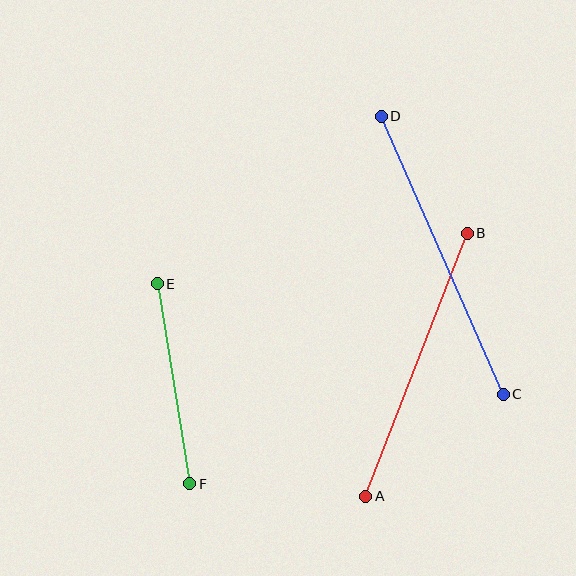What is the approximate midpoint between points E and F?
The midpoint is at approximately (173, 384) pixels.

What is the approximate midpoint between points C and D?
The midpoint is at approximately (442, 255) pixels.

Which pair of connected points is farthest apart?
Points C and D are farthest apart.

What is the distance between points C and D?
The distance is approximately 304 pixels.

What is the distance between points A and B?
The distance is approximately 282 pixels.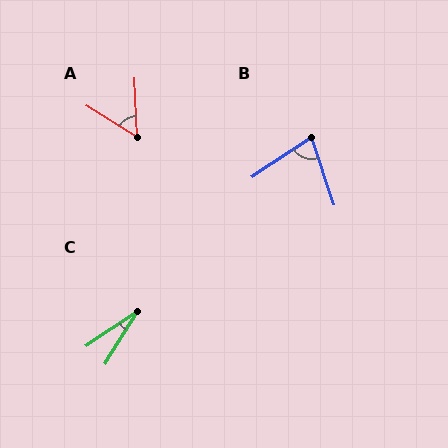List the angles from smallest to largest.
C (24°), A (56°), B (75°).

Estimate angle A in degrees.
Approximately 56 degrees.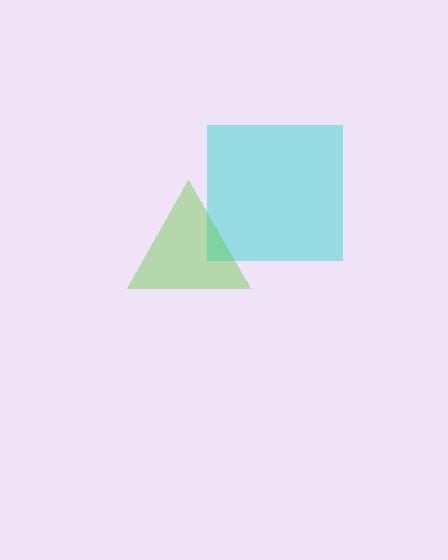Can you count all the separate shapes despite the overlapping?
Yes, there are 2 separate shapes.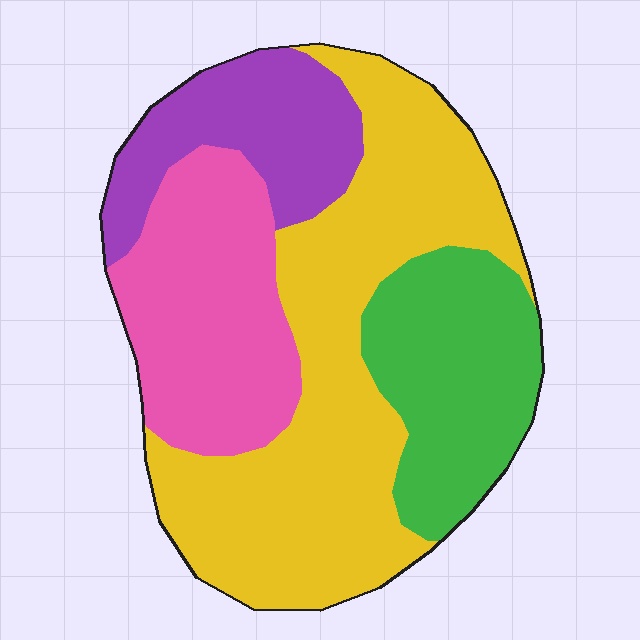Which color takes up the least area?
Purple, at roughly 15%.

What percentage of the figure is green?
Green covers about 20% of the figure.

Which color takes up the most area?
Yellow, at roughly 45%.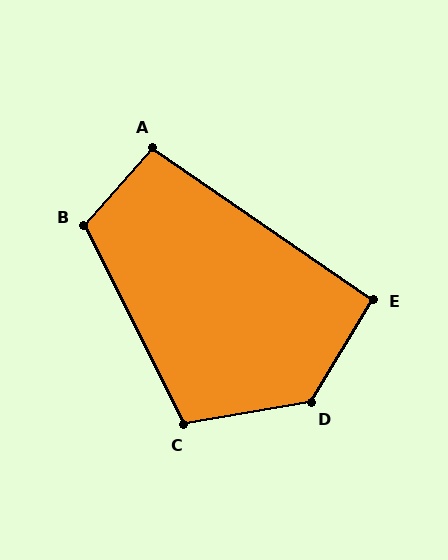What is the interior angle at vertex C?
Approximately 107 degrees (obtuse).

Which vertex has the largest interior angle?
D, at approximately 131 degrees.